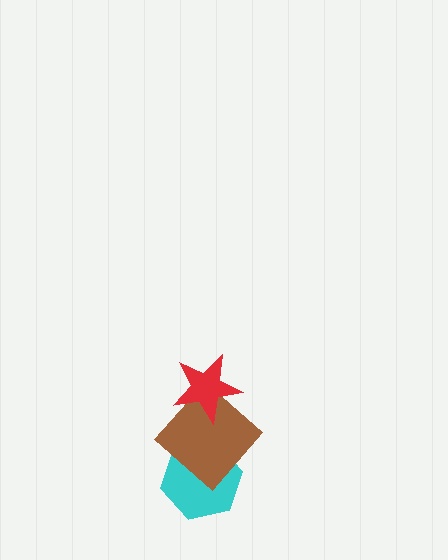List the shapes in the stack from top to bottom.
From top to bottom: the red star, the brown diamond, the cyan hexagon.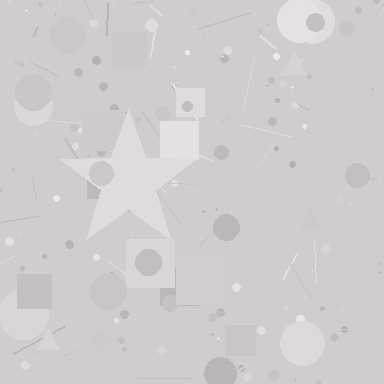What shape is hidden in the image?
A star is hidden in the image.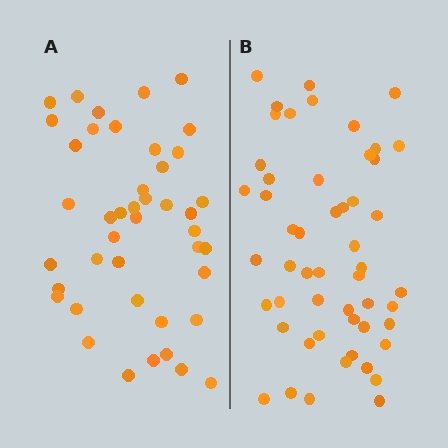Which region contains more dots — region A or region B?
Region B (the right region) has more dots.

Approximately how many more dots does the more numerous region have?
Region B has roughly 8 or so more dots than region A.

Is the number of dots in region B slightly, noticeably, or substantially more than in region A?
Region B has only slightly more — the two regions are fairly close. The ratio is roughly 1.2 to 1.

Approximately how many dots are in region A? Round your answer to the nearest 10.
About 40 dots. (The exact count is 43, which rounds to 40.)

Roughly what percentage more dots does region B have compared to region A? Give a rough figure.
About 20% more.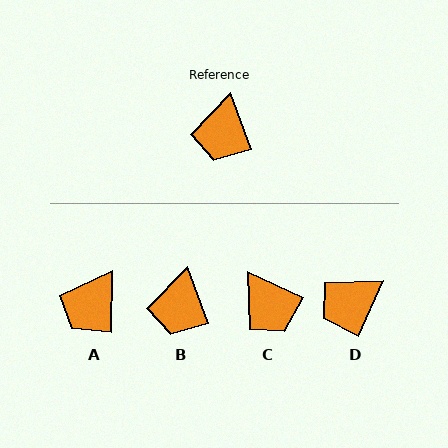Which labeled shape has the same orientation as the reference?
B.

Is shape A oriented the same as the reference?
No, it is off by about 21 degrees.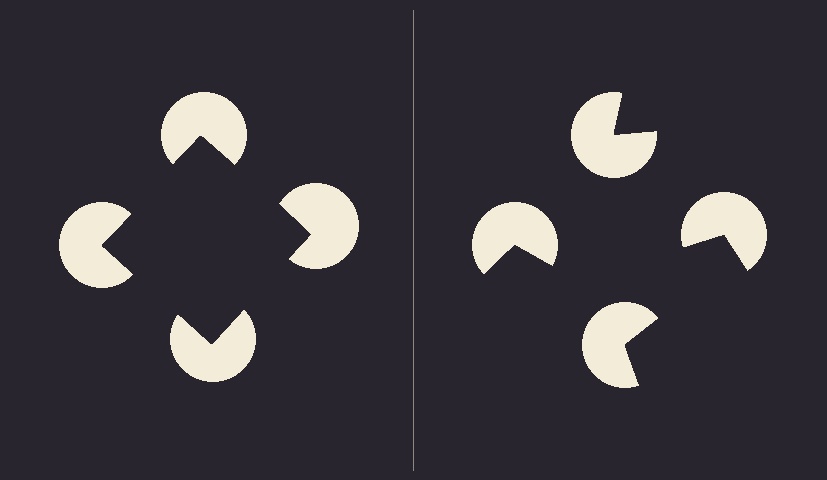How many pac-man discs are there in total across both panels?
8 — 4 on each side.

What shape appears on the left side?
An illusory square.